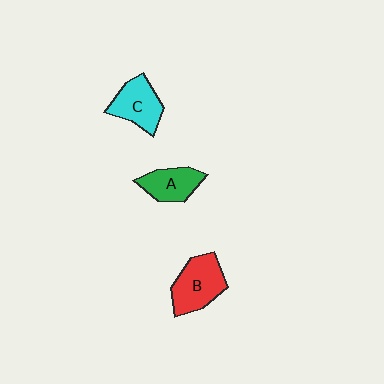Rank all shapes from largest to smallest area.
From largest to smallest: B (red), C (cyan), A (green).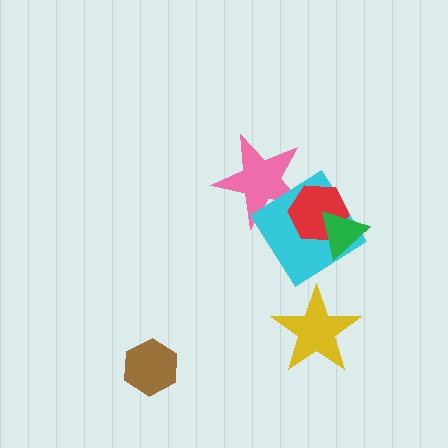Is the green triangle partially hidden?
No, no other shape covers it.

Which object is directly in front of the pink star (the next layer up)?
The cyan diamond is directly in front of the pink star.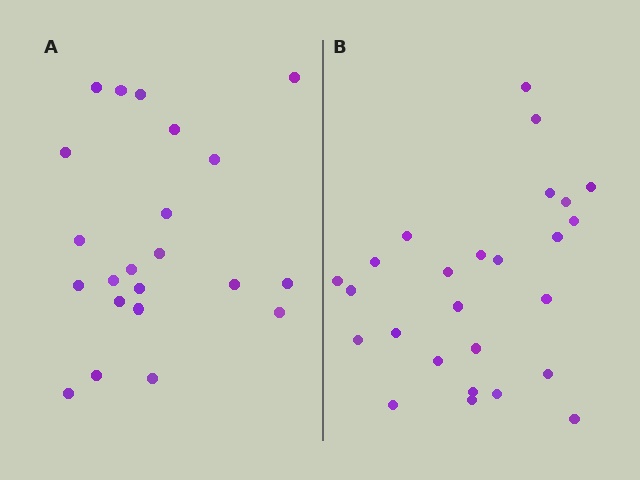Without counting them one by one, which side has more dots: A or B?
Region B (the right region) has more dots.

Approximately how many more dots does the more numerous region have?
Region B has about 4 more dots than region A.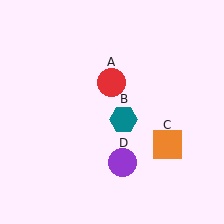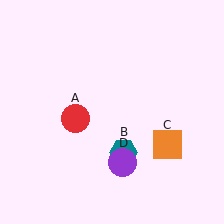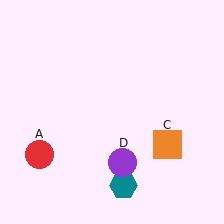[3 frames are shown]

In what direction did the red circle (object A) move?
The red circle (object A) moved down and to the left.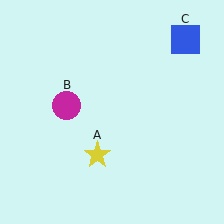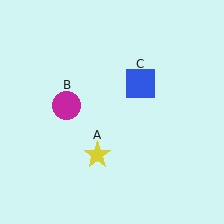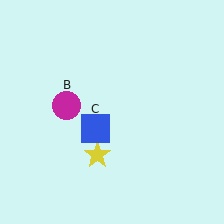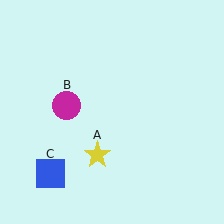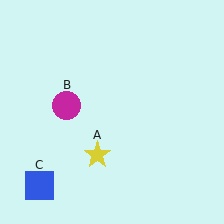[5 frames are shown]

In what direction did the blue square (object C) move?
The blue square (object C) moved down and to the left.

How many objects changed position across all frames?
1 object changed position: blue square (object C).